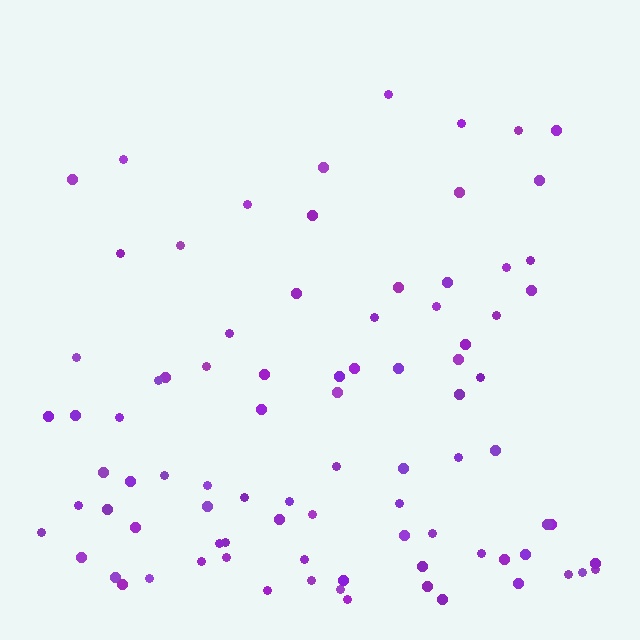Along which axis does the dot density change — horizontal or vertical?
Vertical.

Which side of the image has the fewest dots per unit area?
The top.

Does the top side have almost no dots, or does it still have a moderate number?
Still a moderate number, just noticeably fewer than the bottom.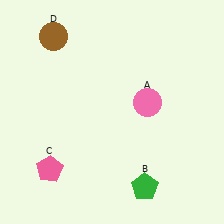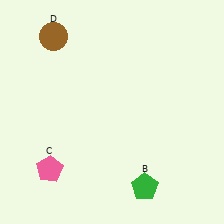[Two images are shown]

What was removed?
The pink circle (A) was removed in Image 2.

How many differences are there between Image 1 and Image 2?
There is 1 difference between the two images.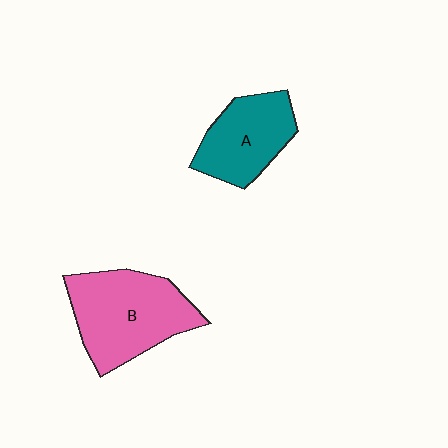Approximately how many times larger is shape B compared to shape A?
Approximately 1.4 times.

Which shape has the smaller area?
Shape A (teal).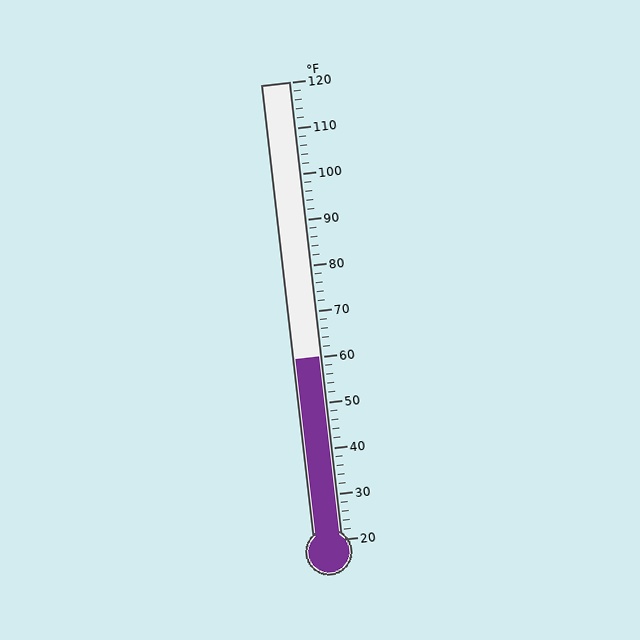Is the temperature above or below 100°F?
The temperature is below 100°F.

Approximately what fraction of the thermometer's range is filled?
The thermometer is filled to approximately 40% of its range.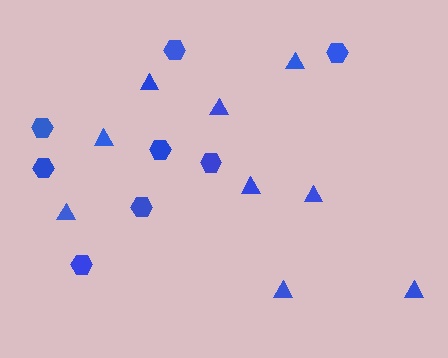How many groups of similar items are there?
There are 2 groups: one group of hexagons (8) and one group of triangles (9).